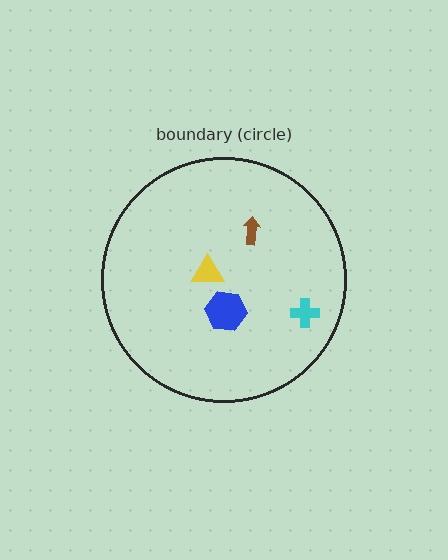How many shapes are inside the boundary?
4 inside, 0 outside.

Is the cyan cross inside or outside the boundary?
Inside.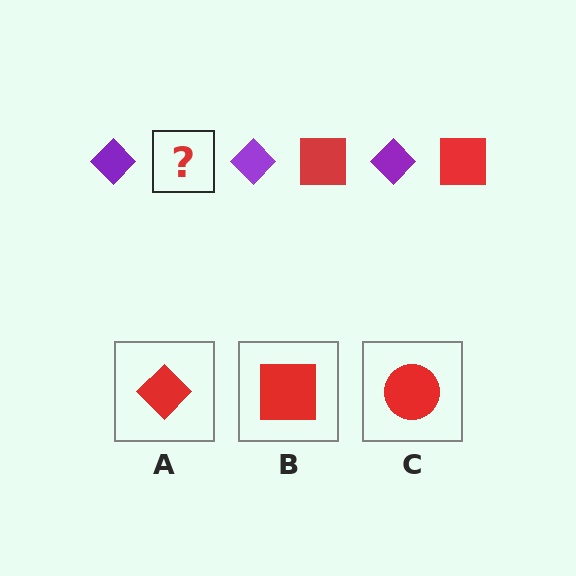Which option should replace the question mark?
Option B.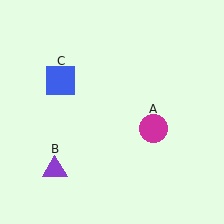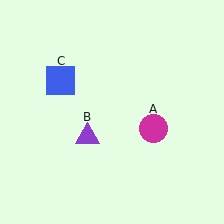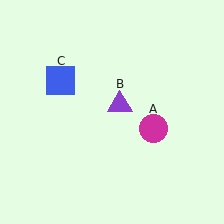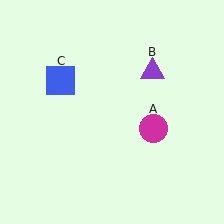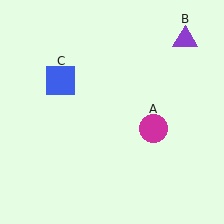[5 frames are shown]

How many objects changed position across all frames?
1 object changed position: purple triangle (object B).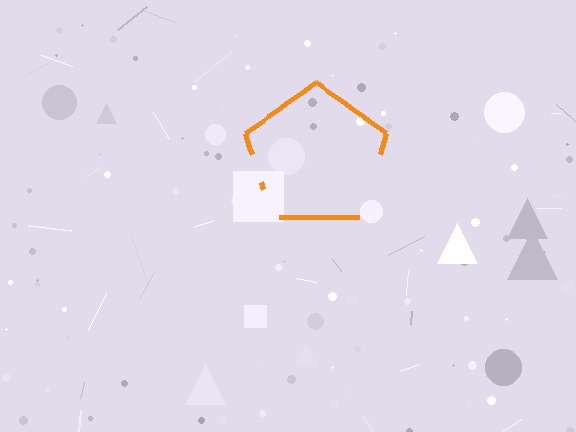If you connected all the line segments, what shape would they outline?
They would outline a pentagon.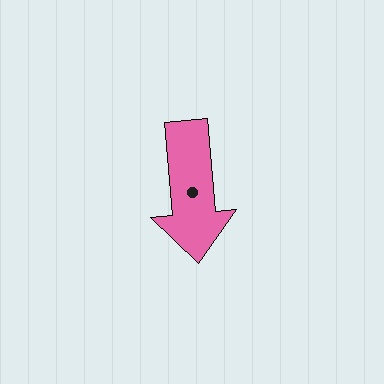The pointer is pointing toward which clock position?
Roughly 6 o'clock.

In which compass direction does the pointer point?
South.